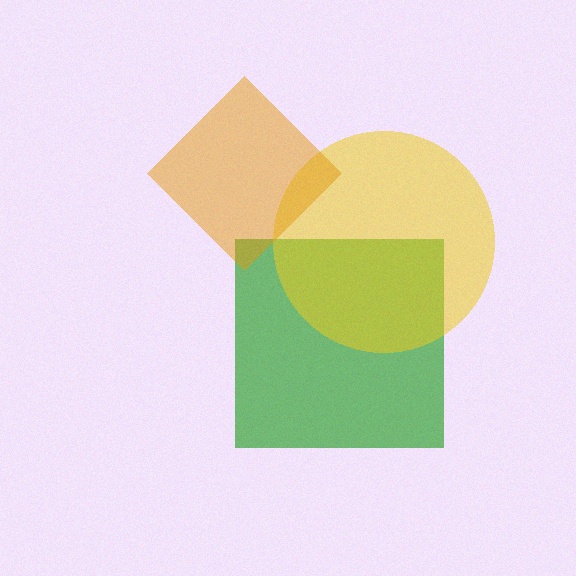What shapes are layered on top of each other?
The layered shapes are: a green square, a yellow circle, an orange diamond.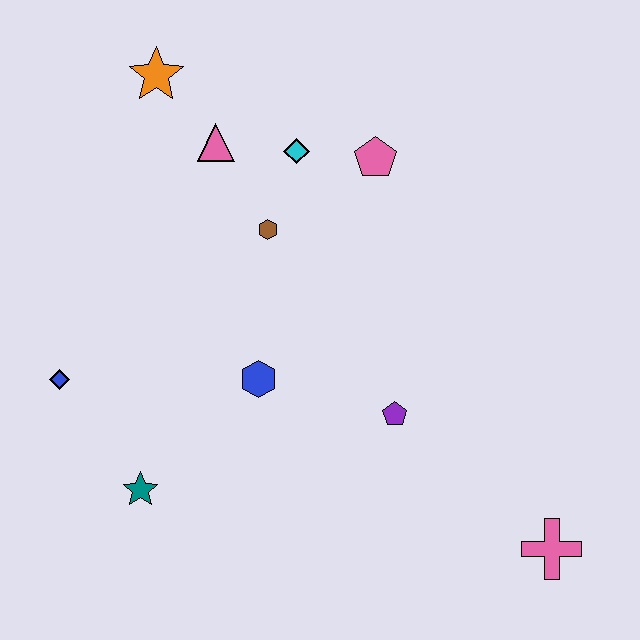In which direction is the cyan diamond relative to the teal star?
The cyan diamond is above the teal star.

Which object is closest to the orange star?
The pink triangle is closest to the orange star.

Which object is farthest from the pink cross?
The orange star is farthest from the pink cross.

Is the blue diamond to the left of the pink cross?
Yes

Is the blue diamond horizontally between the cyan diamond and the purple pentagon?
No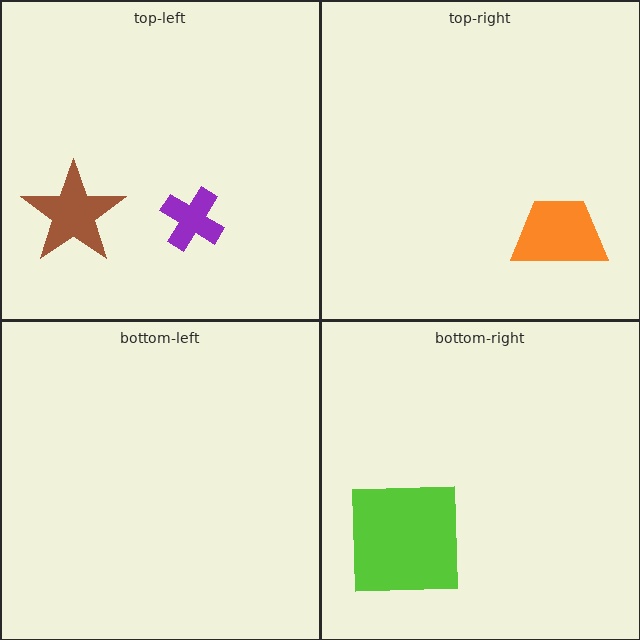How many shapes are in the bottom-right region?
1.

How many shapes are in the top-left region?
2.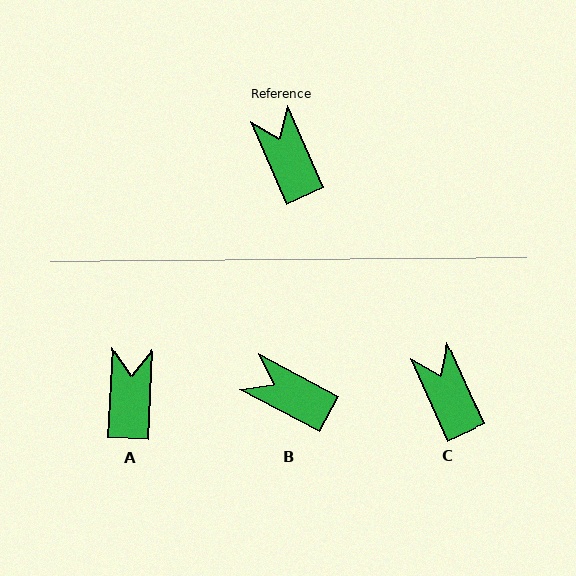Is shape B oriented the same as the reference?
No, it is off by about 38 degrees.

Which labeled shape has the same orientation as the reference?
C.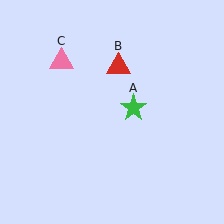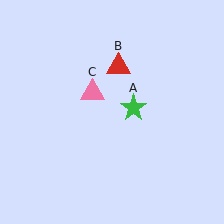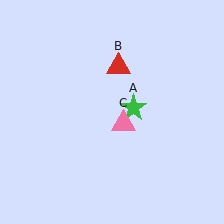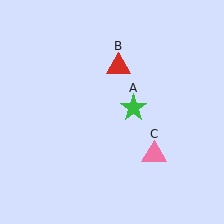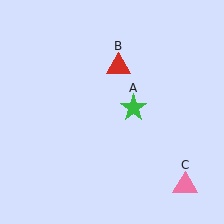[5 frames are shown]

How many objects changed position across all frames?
1 object changed position: pink triangle (object C).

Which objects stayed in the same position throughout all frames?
Green star (object A) and red triangle (object B) remained stationary.